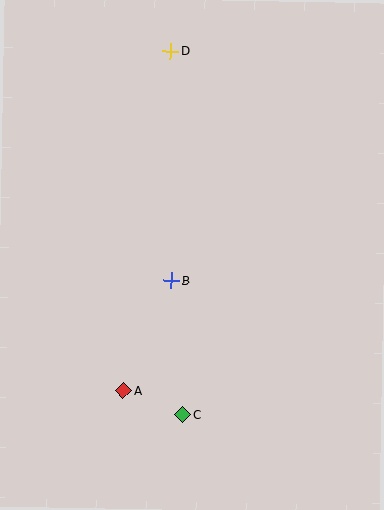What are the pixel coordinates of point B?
Point B is at (171, 280).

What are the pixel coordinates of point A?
Point A is at (123, 391).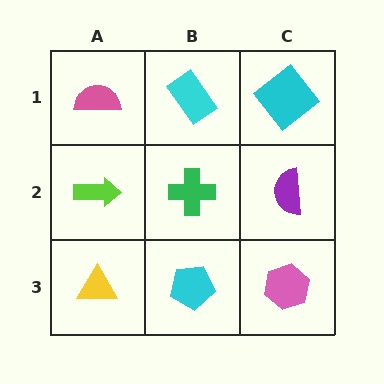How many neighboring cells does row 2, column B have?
4.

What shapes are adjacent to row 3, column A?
A lime arrow (row 2, column A), a cyan pentagon (row 3, column B).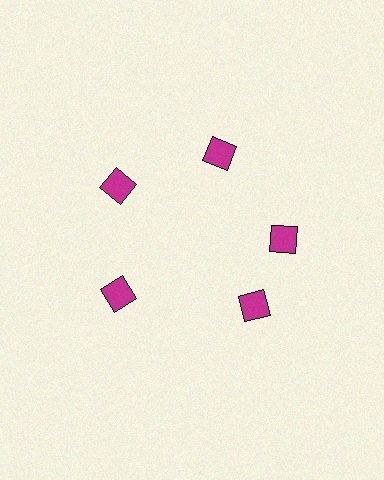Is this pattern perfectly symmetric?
No. The 5 magenta diamonds are arranged in a ring, but one element near the 5 o'clock position is rotated out of alignment along the ring, breaking the 5-fold rotational symmetry.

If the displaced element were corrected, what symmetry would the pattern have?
It would have 5-fold rotational symmetry — the pattern would map onto itself every 72 degrees.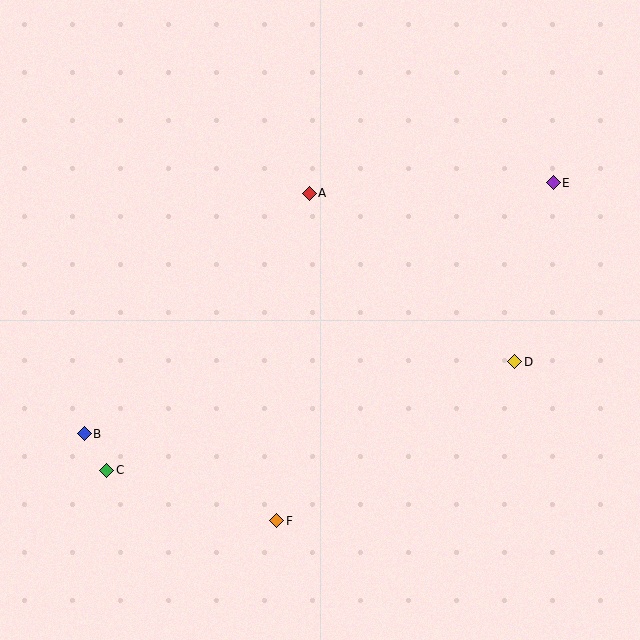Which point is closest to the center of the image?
Point A at (309, 193) is closest to the center.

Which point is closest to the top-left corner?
Point A is closest to the top-left corner.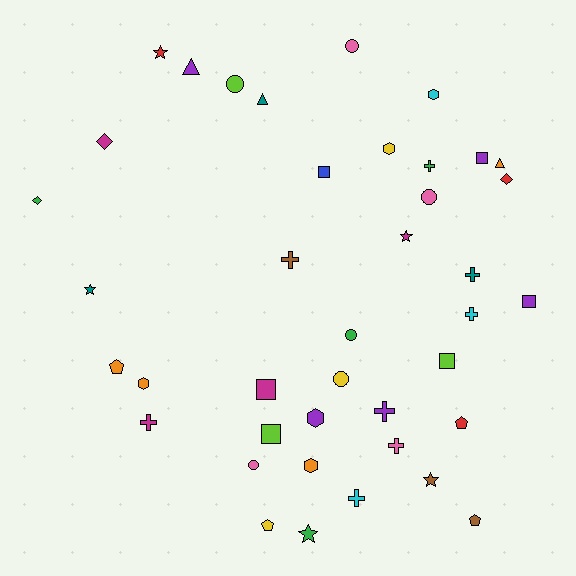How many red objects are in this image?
There are 3 red objects.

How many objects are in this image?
There are 40 objects.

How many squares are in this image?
There are 6 squares.